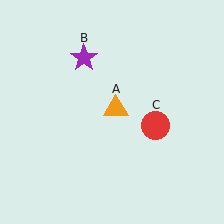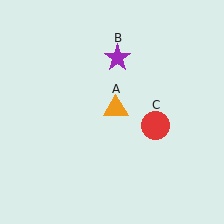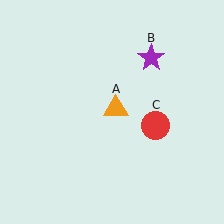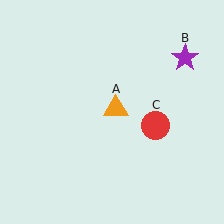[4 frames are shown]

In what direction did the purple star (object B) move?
The purple star (object B) moved right.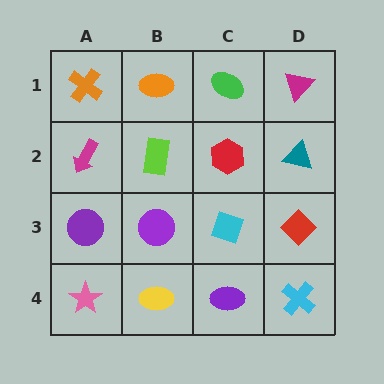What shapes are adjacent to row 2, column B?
An orange ellipse (row 1, column B), a purple circle (row 3, column B), a magenta arrow (row 2, column A), a red hexagon (row 2, column C).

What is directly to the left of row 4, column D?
A purple ellipse.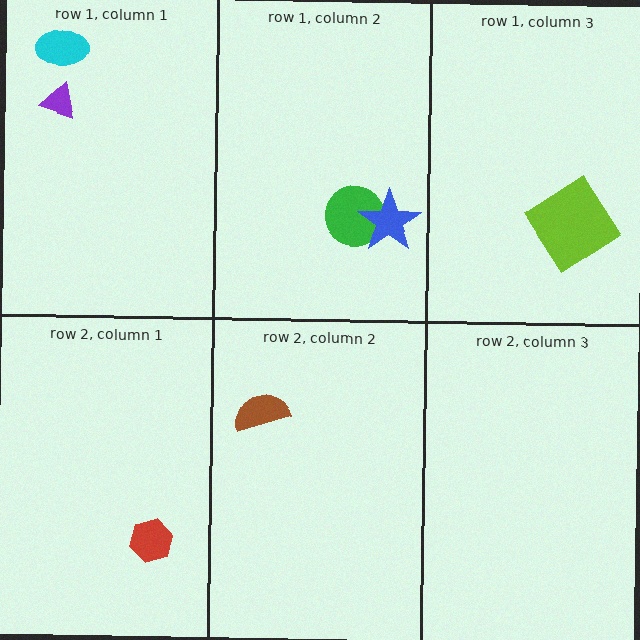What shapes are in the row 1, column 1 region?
The cyan ellipse, the purple triangle.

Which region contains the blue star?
The row 1, column 2 region.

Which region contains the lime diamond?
The row 1, column 3 region.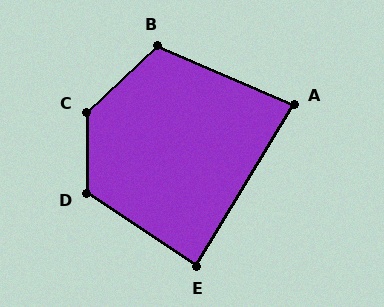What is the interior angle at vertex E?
Approximately 88 degrees (approximately right).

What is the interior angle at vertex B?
Approximately 113 degrees (obtuse).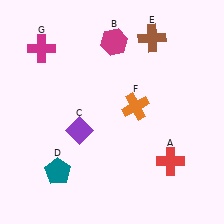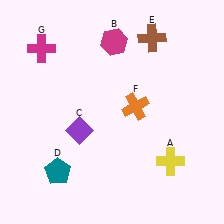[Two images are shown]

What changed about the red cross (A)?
In Image 1, A is red. In Image 2, it changed to yellow.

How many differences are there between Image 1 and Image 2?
There is 1 difference between the two images.